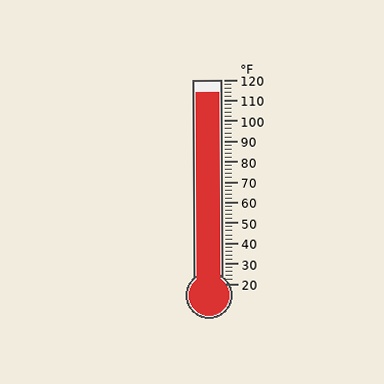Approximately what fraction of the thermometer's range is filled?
The thermometer is filled to approximately 95% of its range.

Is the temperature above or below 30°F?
The temperature is above 30°F.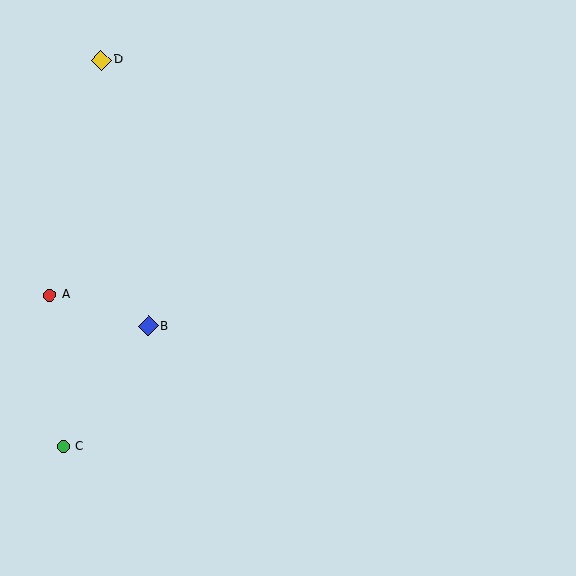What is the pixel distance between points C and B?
The distance between C and B is 147 pixels.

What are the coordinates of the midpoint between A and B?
The midpoint between A and B is at (99, 311).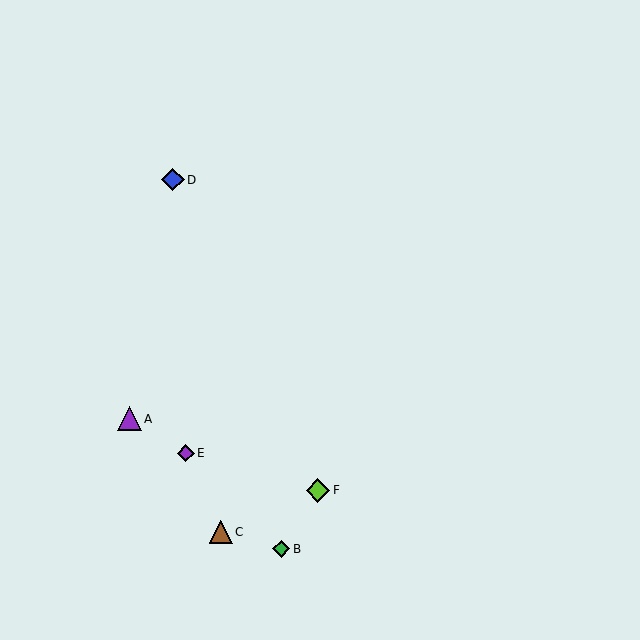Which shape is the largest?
The purple triangle (labeled A) is the largest.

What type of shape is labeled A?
Shape A is a purple triangle.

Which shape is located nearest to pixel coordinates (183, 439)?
The purple diamond (labeled E) at (186, 453) is nearest to that location.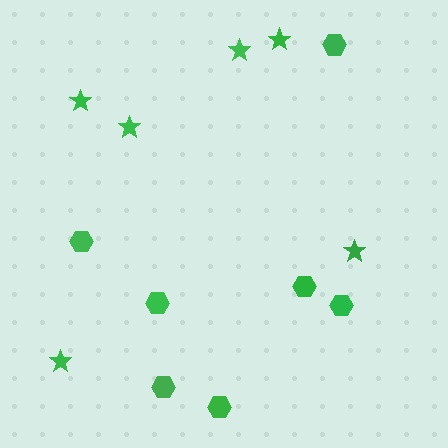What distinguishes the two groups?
There are 2 groups: one group of hexagons (7) and one group of stars (6).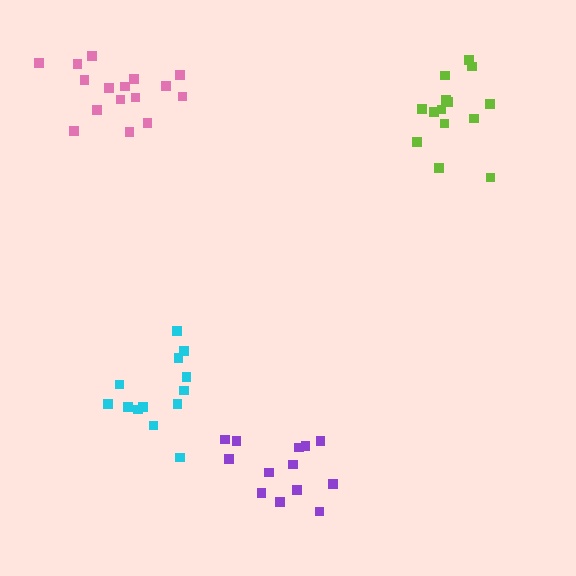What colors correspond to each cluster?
The clusters are colored: purple, lime, cyan, pink.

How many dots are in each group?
Group 1: 13 dots, Group 2: 14 dots, Group 3: 13 dots, Group 4: 16 dots (56 total).